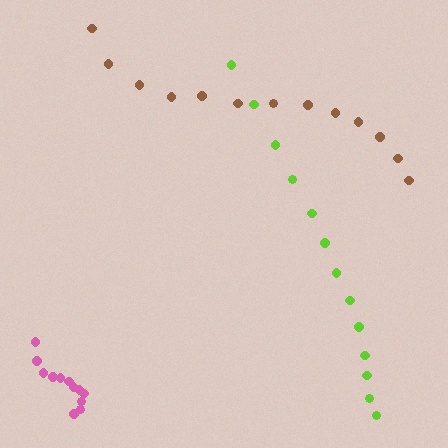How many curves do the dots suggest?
There are 3 distinct paths.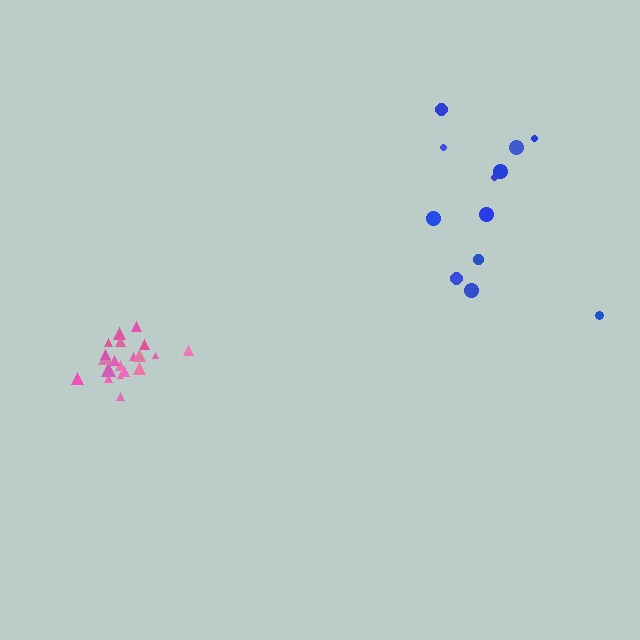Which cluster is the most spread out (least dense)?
Blue.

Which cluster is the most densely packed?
Pink.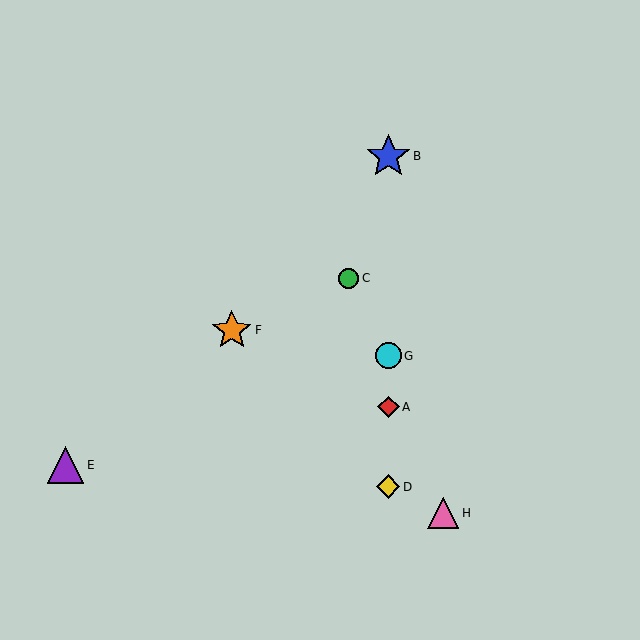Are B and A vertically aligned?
Yes, both are at x≈388.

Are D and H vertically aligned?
No, D is at x≈388 and H is at x≈443.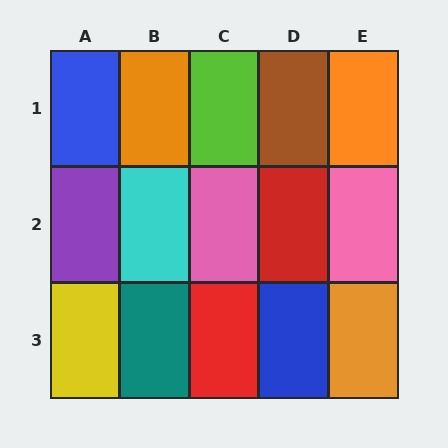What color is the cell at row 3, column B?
Teal.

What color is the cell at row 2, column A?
Purple.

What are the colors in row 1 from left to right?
Blue, orange, lime, brown, orange.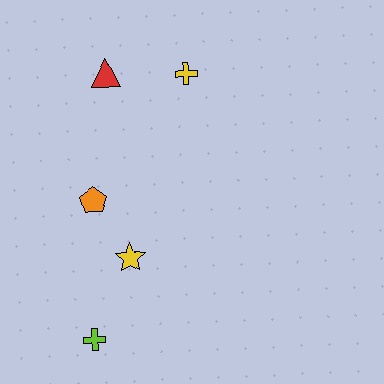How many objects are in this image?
There are 5 objects.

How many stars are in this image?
There is 1 star.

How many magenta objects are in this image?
There are no magenta objects.